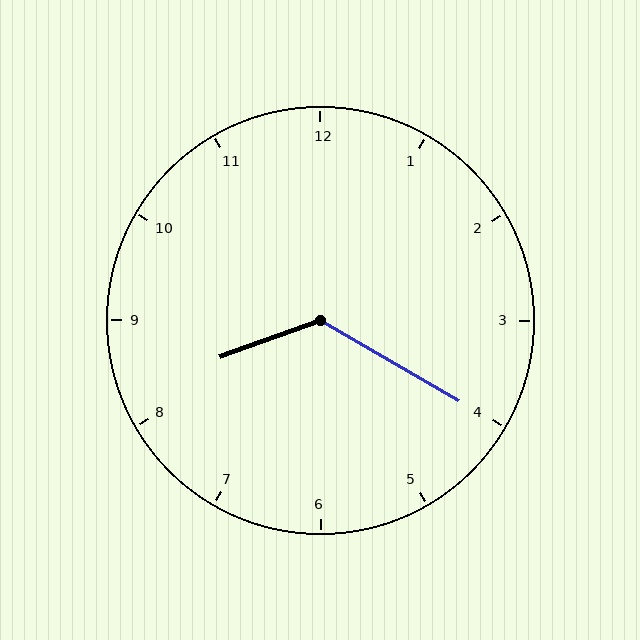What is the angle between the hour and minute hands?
Approximately 130 degrees.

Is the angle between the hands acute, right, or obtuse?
It is obtuse.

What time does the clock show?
8:20.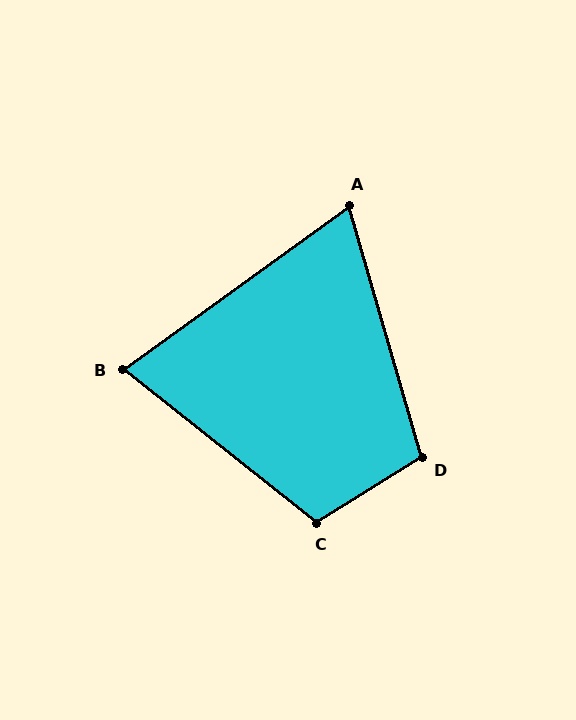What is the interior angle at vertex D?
Approximately 106 degrees (obtuse).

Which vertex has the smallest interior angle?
A, at approximately 70 degrees.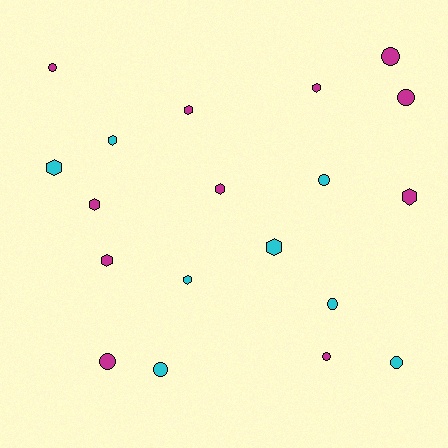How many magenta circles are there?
There are 5 magenta circles.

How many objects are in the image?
There are 19 objects.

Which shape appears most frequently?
Hexagon, with 10 objects.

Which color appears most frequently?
Magenta, with 11 objects.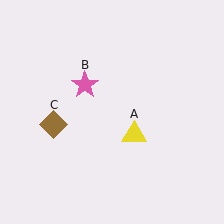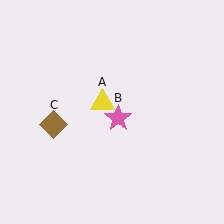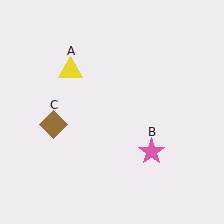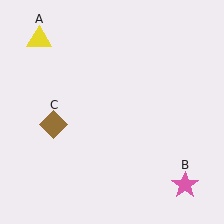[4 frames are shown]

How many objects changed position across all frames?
2 objects changed position: yellow triangle (object A), pink star (object B).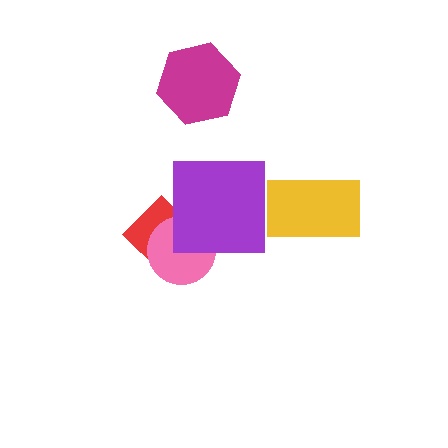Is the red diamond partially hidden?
Yes, it is partially covered by another shape.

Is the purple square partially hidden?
No, no other shape covers it.